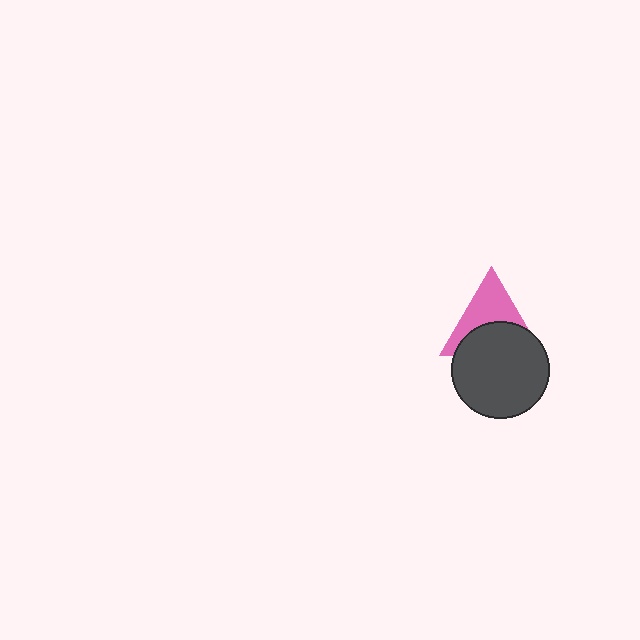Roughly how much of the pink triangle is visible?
About half of it is visible (roughly 51%).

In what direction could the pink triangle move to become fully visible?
The pink triangle could move up. That would shift it out from behind the dark gray circle entirely.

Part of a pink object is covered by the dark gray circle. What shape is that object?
It is a triangle.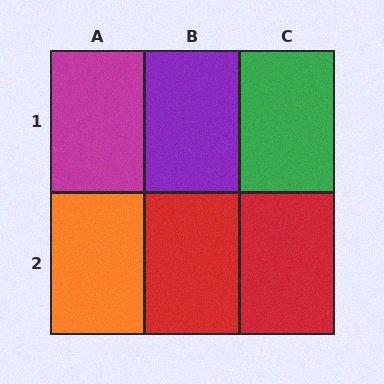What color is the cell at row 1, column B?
Purple.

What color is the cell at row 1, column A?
Magenta.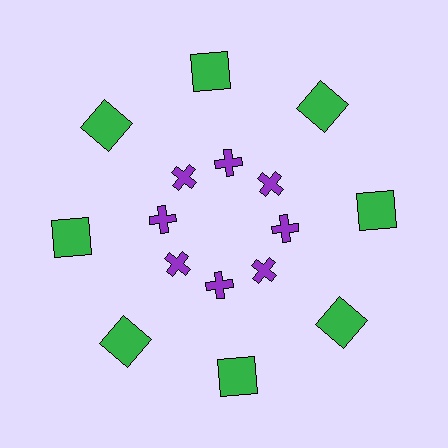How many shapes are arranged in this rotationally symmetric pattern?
There are 16 shapes, arranged in 8 groups of 2.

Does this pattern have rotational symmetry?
Yes, this pattern has 8-fold rotational symmetry. It looks the same after rotating 45 degrees around the center.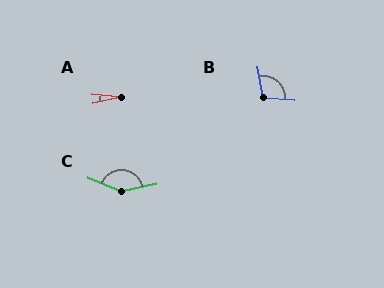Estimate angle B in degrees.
Approximately 105 degrees.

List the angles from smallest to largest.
A (16°), B (105°), C (147°).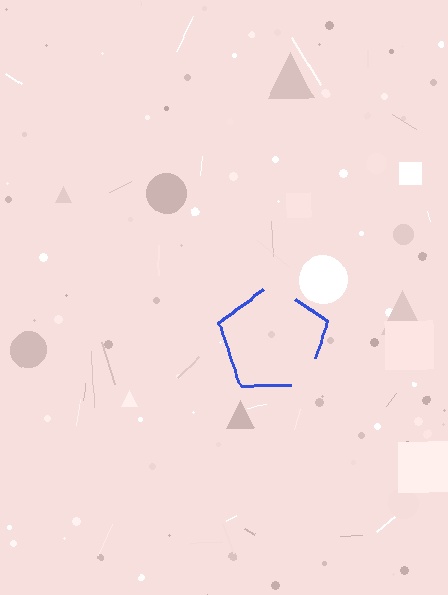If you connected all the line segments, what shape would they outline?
They would outline a pentagon.